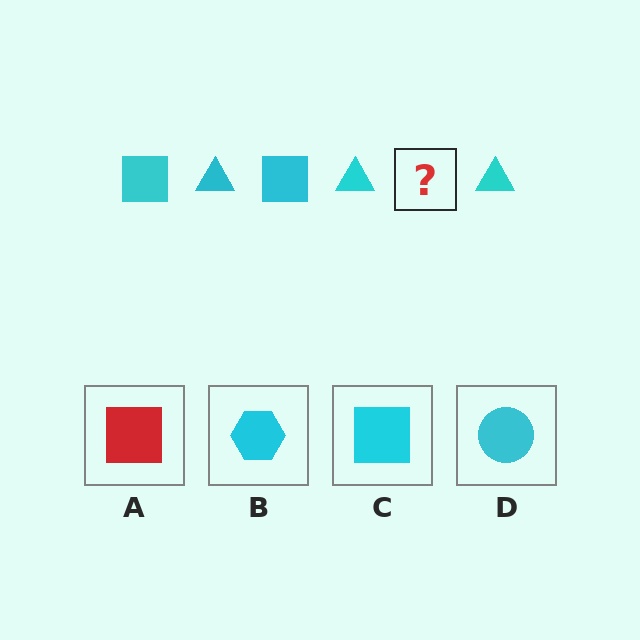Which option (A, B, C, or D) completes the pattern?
C.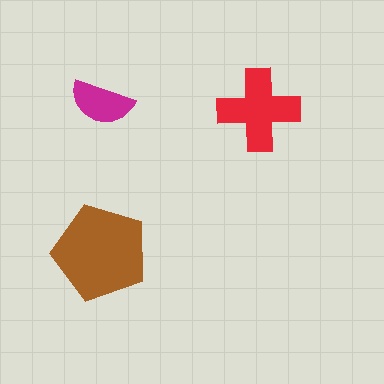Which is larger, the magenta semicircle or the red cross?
The red cross.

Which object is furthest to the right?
The red cross is rightmost.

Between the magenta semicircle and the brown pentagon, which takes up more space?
The brown pentagon.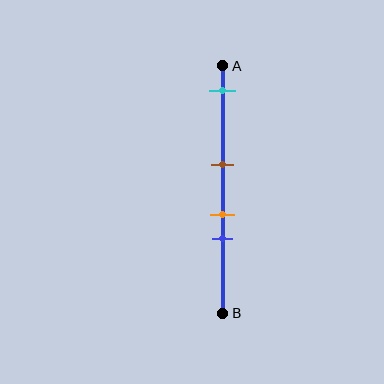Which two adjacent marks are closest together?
The orange and blue marks are the closest adjacent pair.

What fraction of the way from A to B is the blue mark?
The blue mark is approximately 70% (0.7) of the way from A to B.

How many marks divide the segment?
There are 4 marks dividing the segment.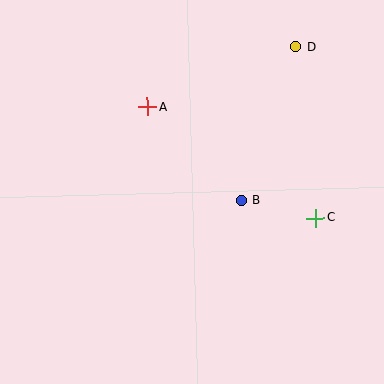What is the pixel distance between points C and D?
The distance between C and D is 172 pixels.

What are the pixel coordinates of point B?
Point B is at (241, 200).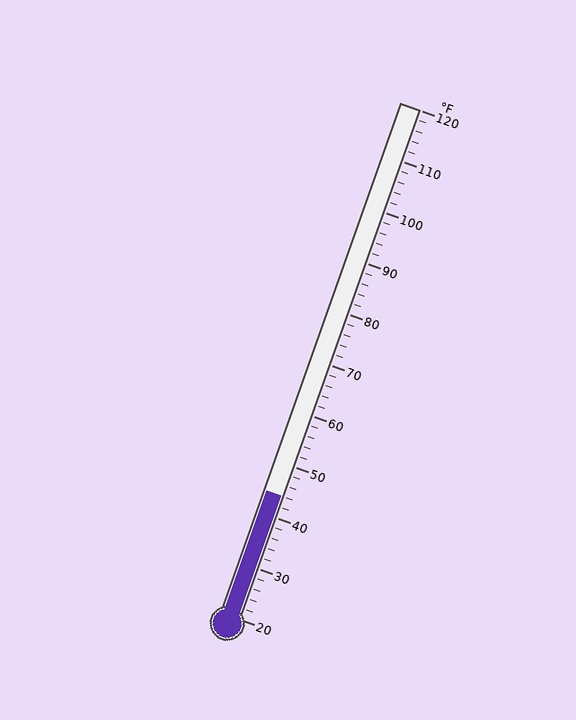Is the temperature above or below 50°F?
The temperature is below 50°F.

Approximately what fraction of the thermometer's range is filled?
The thermometer is filled to approximately 25% of its range.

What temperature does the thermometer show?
The thermometer shows approximately 44°F.